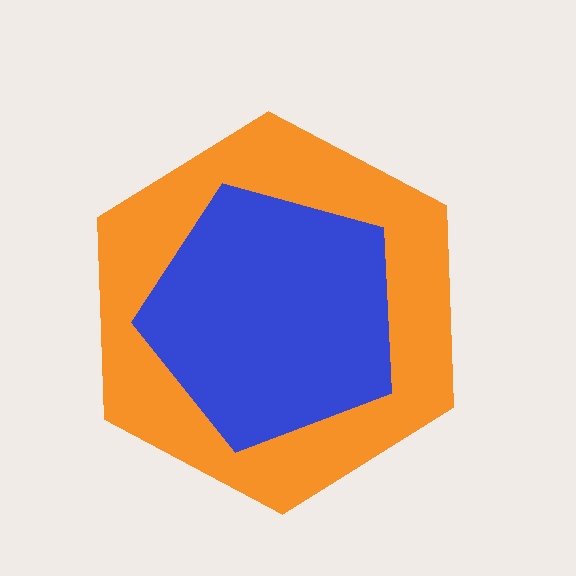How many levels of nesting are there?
2.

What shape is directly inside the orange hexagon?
The blue pentagon.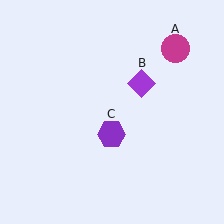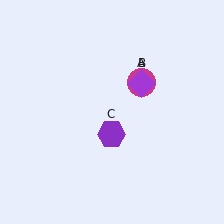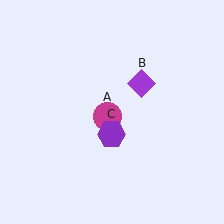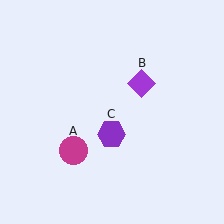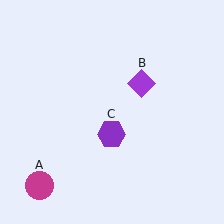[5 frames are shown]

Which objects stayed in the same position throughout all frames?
Purple diamond (object B) and purple hexagon (object C) remained stationary.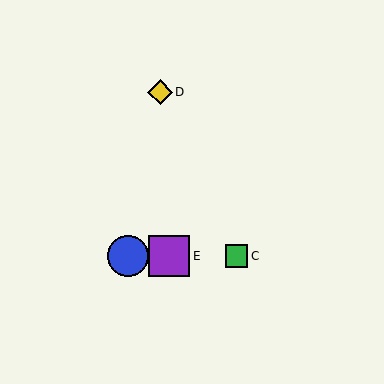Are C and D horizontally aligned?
No, C is at y≈256 and D is at y≈92.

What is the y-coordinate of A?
Object A is at y≈256.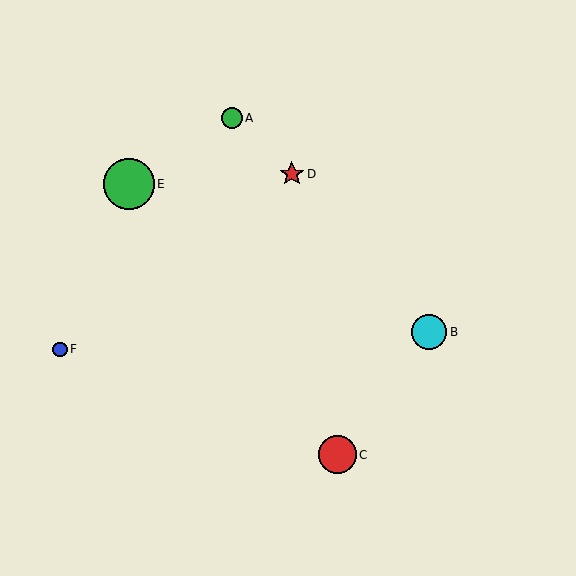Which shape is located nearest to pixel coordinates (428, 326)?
The cyan circle (labeled B) at (429, 332) is nearest to that location.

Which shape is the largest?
The green circle (labeled E) is the largest.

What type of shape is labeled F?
Shape F is a blue circle.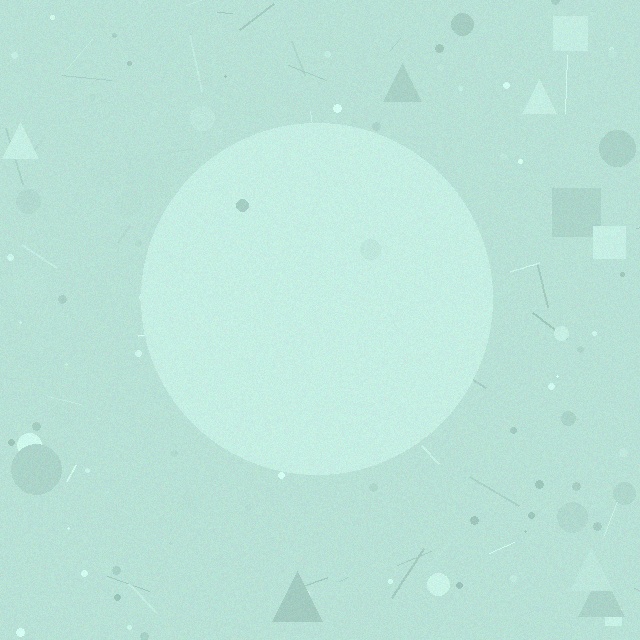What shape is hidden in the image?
A circle is hidden in the image.